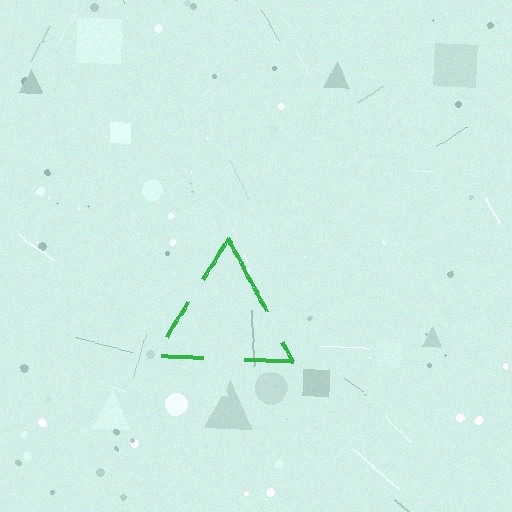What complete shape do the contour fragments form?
The contour fragments form a triangle.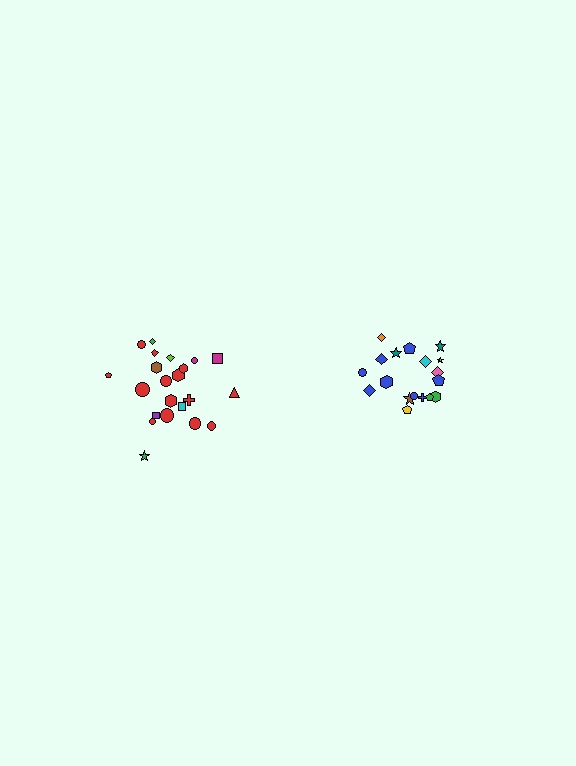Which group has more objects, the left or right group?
The left group.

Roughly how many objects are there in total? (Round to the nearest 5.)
Roughly 40 objects in total.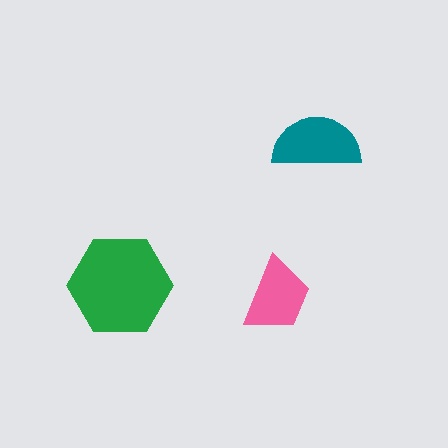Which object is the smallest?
The pink trapezoid.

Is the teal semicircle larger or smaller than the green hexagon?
Smaller.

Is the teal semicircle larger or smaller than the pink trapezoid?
Larger.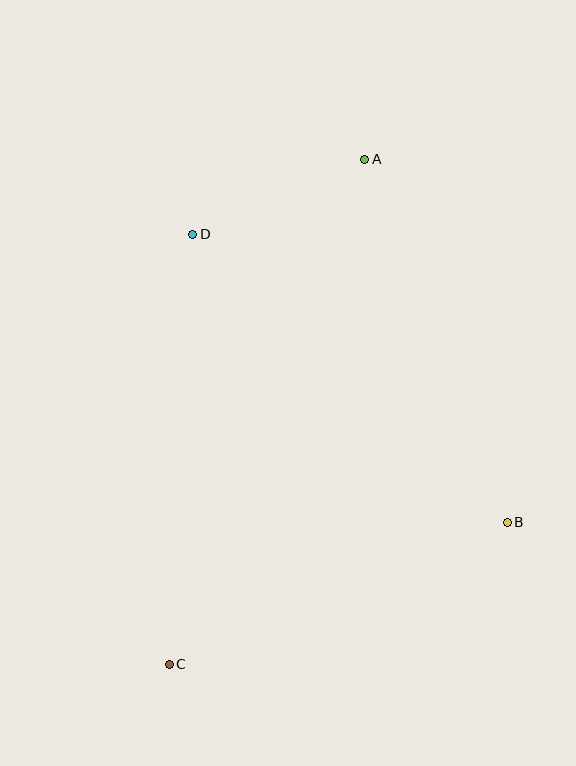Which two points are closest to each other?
Points A and D are closest to each other.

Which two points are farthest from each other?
Points A and C are farthest from each other.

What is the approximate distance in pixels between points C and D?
The distance between C and D is approximately 431 pixels.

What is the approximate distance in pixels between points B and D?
The distance between B and D is approximately 426 pixels.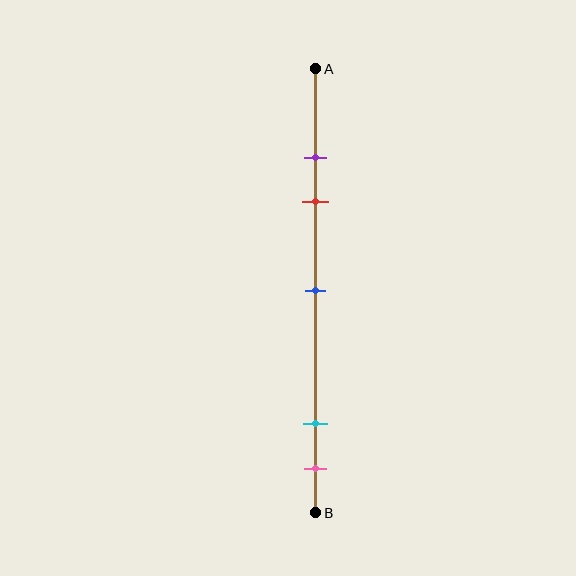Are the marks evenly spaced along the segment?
No, the marks are not evenly spaced.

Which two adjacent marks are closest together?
The purple and red marks are the closest adjacent pair.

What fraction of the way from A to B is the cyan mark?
The cyan mark is approximately 80% (0.8) of the way from A to B.